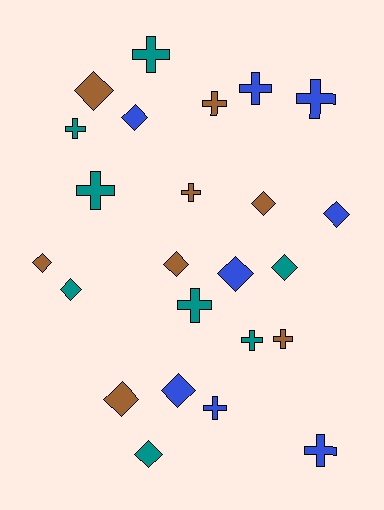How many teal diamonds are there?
There are 3 teal diamonds.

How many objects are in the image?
There are 24 objects.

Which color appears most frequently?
Brown, with 8 objects.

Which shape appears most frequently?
Diamond, with 12 objects.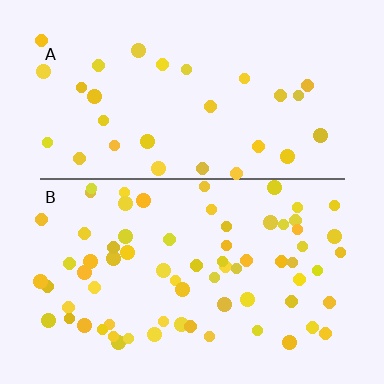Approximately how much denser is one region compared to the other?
Approximately 2.3× — region B over region A.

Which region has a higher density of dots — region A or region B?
B (the bottom).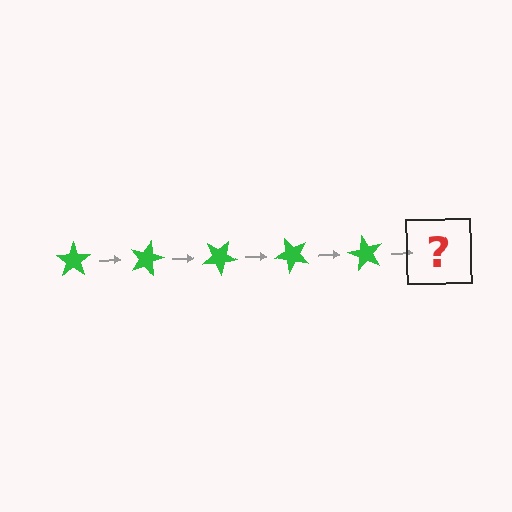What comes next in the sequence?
The next element should be a green star rotated 75 degrees.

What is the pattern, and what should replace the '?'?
The pattern is that the star rotates 15 degrees each step. The '?' should be a green star rotated 75 degrees.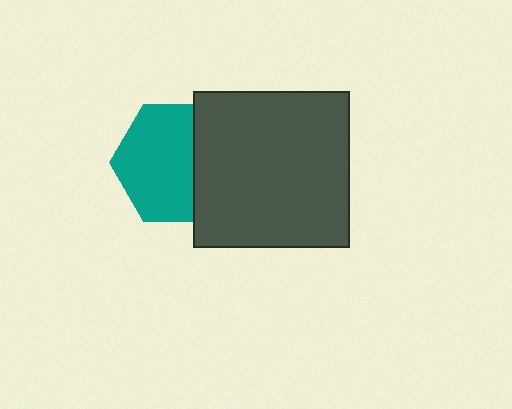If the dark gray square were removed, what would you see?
You would see the complete teal hexagon.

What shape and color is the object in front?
The object in front is a dark gray square.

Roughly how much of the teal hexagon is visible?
Most of it is visible (roughly 66%).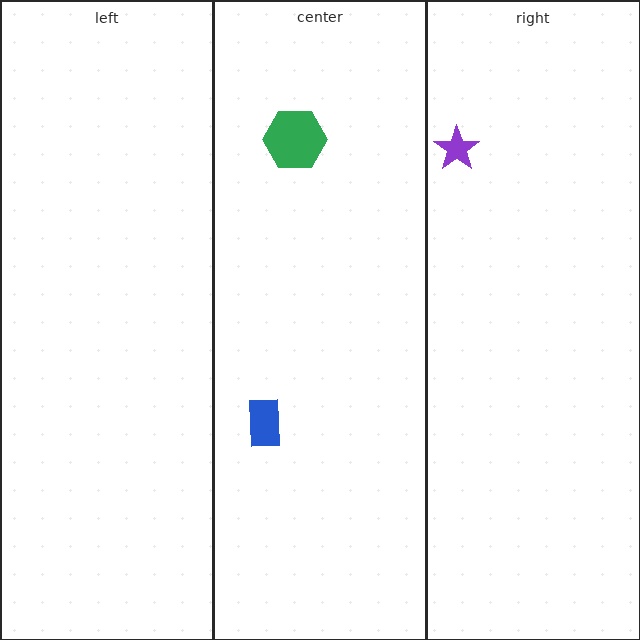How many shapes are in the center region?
2.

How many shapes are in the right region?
1.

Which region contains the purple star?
The right region.